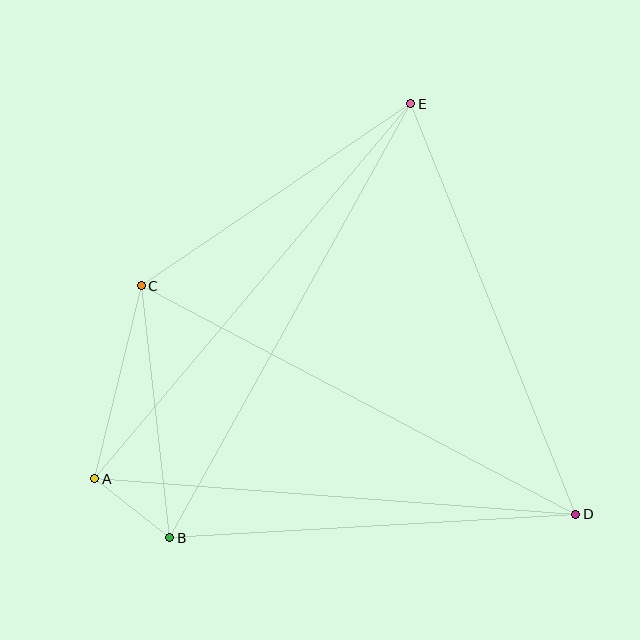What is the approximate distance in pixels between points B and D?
The distance between B and D is approximately 407 pixels.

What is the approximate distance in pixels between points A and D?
The distance between A and D is approximately 482 pixels.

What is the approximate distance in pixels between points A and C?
The distance between A and C is approximately 198 pixels.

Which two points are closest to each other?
Points A and B are closest to each other.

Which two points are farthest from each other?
Points B and E are farthest from each other.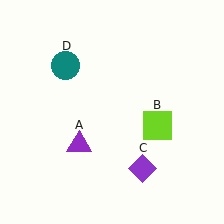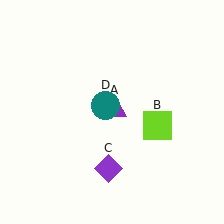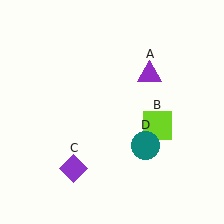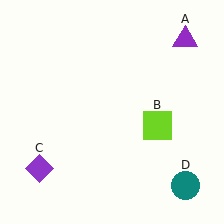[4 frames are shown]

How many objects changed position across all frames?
3 objects changed position: purple triangle (object A), purple diamond (object C), teal circle (object D).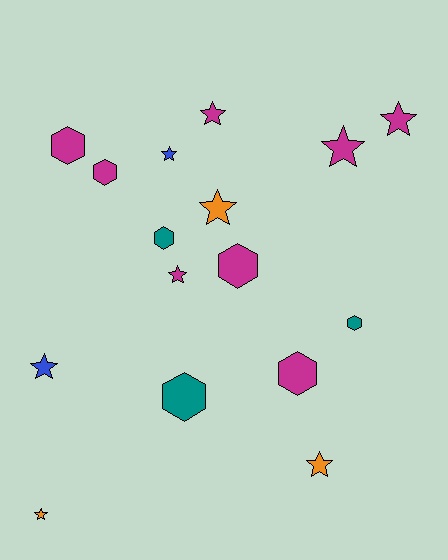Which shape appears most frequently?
Star, with 9 objects.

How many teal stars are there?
There are no teal stars.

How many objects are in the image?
There are 16 objects.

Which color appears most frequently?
Magenta, with 8 objects.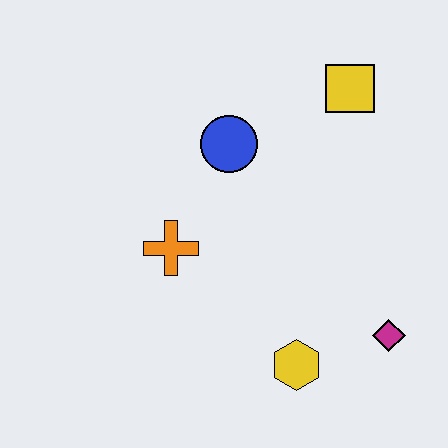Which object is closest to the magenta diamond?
The yellow hexagon is closest to the magenta diamond.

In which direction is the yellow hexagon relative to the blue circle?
The yellow hexagon is below the blue circle.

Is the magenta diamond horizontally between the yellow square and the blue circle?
No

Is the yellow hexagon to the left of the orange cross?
No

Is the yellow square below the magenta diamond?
No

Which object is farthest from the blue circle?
The magenta diamond is farthest from the blue circle.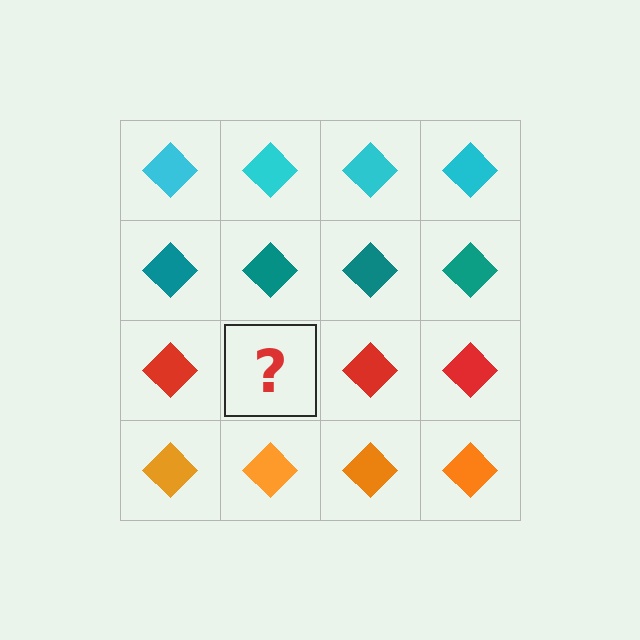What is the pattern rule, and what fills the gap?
The rule is that each row has a consistent color. The gap should be filled with a red diamond.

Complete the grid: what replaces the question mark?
The question mark should be replaced with a red diamond.